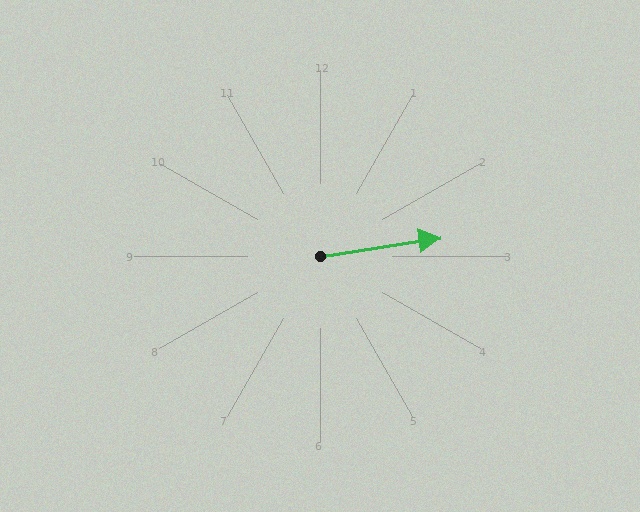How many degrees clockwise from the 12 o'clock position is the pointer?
Approximately 81 degrees.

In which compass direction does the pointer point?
East.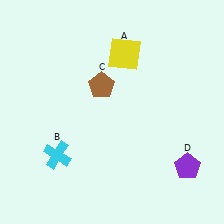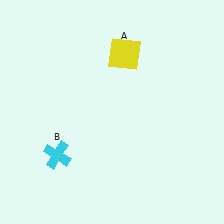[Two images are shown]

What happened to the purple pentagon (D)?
The purple pentagon (D) was removed in Image 2. It was in the bottom-right area of Image 1.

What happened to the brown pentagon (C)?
The brown pentagon (C) was removed in Image 2. It was in the top-left area of Image 1.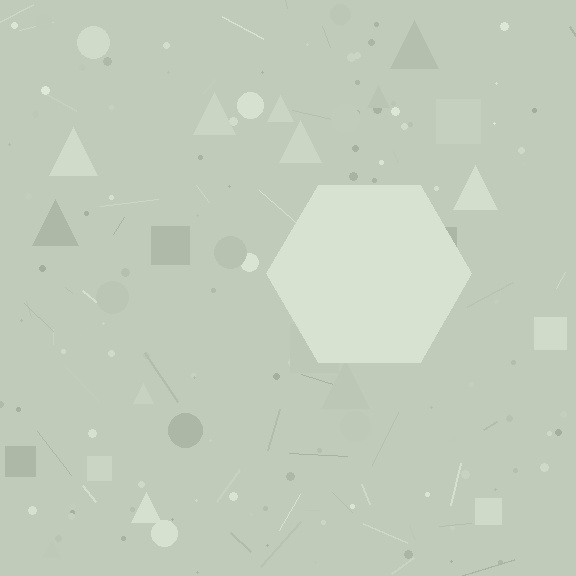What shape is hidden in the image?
A hexagon is hidden in the image.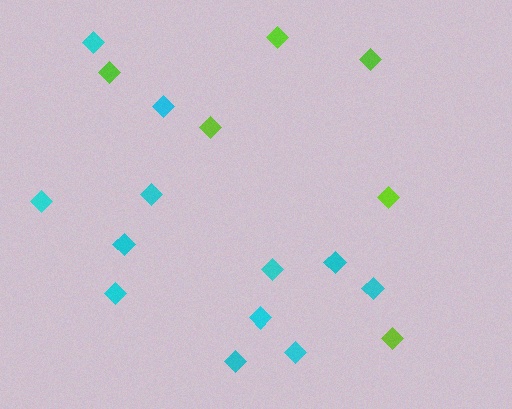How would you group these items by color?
There are 2 groups: one group of lime diamonds (6) and one group of cyan diamonds (12).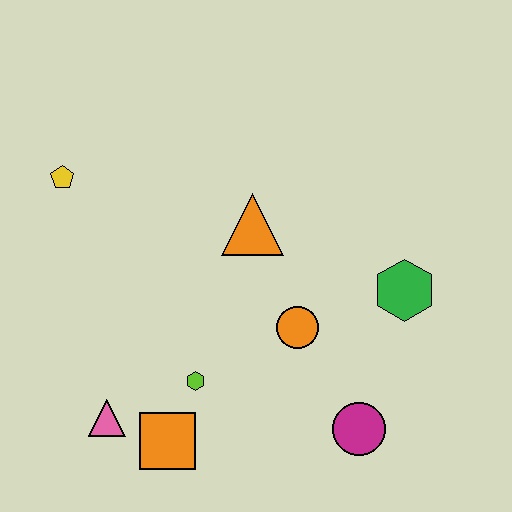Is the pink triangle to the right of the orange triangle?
No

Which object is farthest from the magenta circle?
The yellow pentagon is farthest from the magenta circle.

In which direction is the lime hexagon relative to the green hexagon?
The lime hexagon is to the left of the green hexagon.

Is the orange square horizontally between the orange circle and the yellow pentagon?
Yes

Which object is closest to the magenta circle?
The orange circle is closest to the magenta circle.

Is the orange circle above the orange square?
Yes